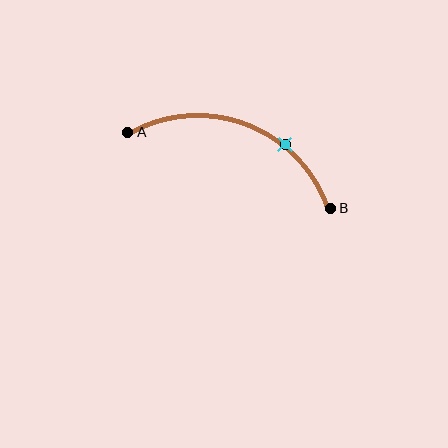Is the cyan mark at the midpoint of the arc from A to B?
No. The cyan mark lies on the arc but is closer to endpoint B. The arc midpoint would be at the point on the curve equidistant along the arc from both A and B.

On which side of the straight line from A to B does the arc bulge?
The arc bulges above the straight line connecting A and B.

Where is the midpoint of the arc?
The arc midpoint is the point on the curve farthest from the straight line joining A and B. It sits above that line.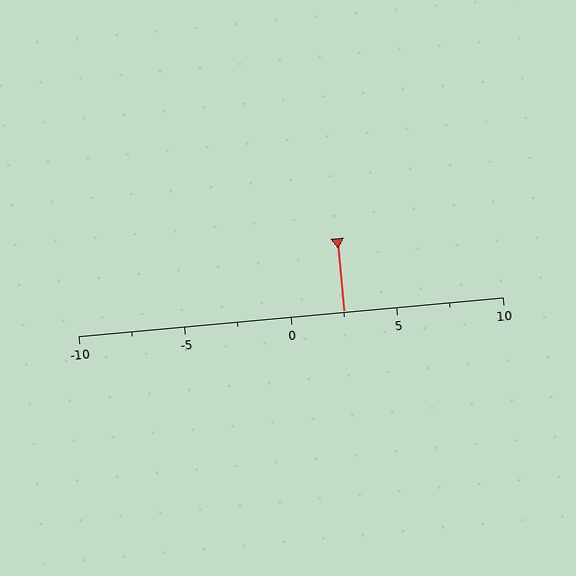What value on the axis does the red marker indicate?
The marker indicates approximately 2.5.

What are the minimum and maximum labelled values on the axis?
The axis runs from -10 to 10.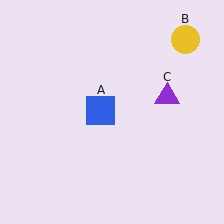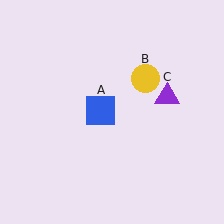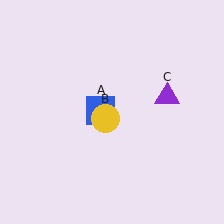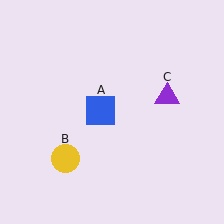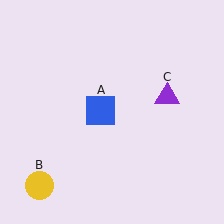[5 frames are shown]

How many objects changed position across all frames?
1 object changed position: yellow circle (object B).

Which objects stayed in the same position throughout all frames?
Blue square (object A) and purple triangle (object C) remained stationary.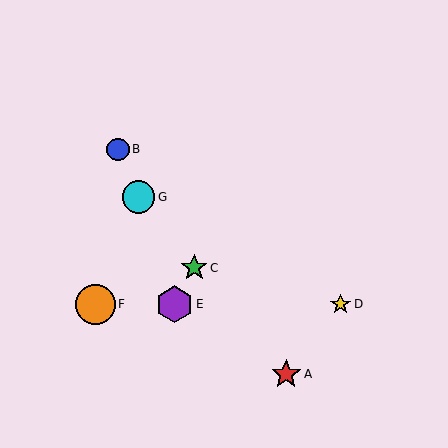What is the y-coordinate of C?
Object C is at y≈268.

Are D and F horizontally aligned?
Yes, both are at y≈304.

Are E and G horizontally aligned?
No, E is at y≈304 and G is at y≈197.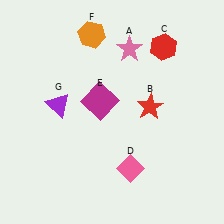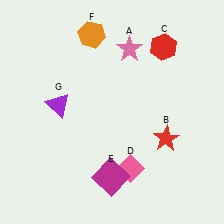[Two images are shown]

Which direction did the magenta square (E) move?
The magenta square (E) moved down.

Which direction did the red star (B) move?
The red star (B) moved down.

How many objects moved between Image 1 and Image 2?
2 objects moved between the two images.